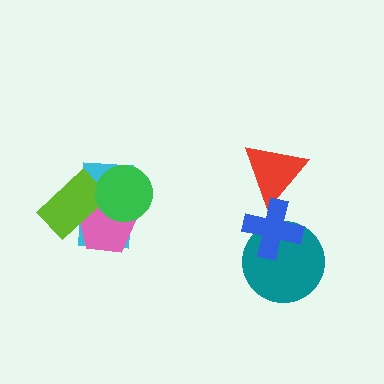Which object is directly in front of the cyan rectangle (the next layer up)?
The pink pentagon is directly in front of the cyan rectangle.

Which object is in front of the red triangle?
The blue cross is in front of the red triangle.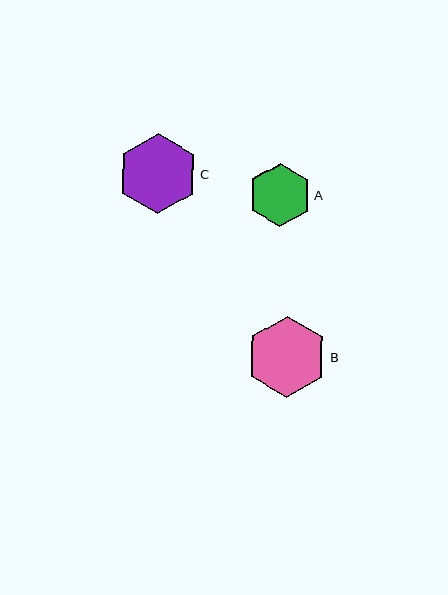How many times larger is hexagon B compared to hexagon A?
Hexagon B is approximately 1.3 times the size of hexagon A.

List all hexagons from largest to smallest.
From largest to smallest: B, C, A.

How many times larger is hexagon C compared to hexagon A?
Hexagon C is approximately 1.3 times the size of hexagon A.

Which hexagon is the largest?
Hexagon B is the largest with a size of approximately 81 pixels.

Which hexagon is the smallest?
Hexagon A is the smallest with a size of approximately 63 pixels.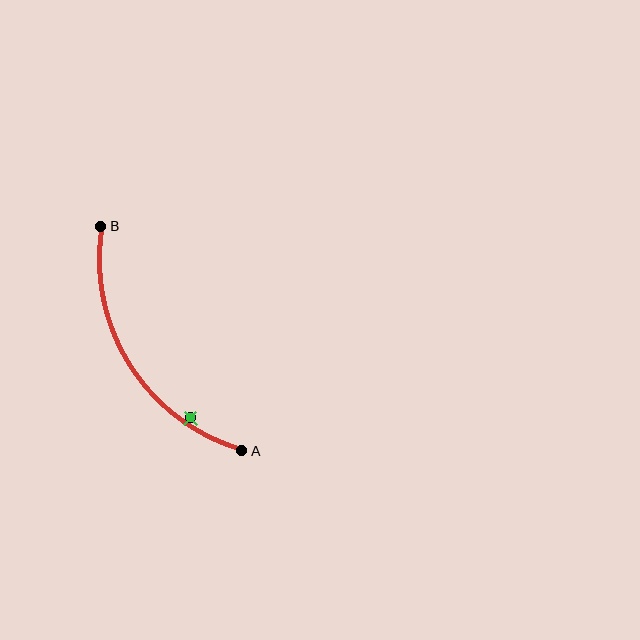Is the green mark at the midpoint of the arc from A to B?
No — the green mark does not lie on the arc at all. It sits slightly inside the curve.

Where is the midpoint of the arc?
The arc midpoint is the point on the curve farthest from the straight line joining A and B. It sits to the left of that line.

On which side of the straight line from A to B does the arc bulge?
The arc bulges to the left of the straight line connecting A and B.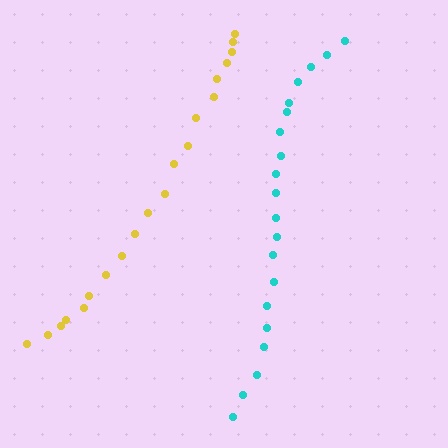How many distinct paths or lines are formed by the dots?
There are 2 distinct paths.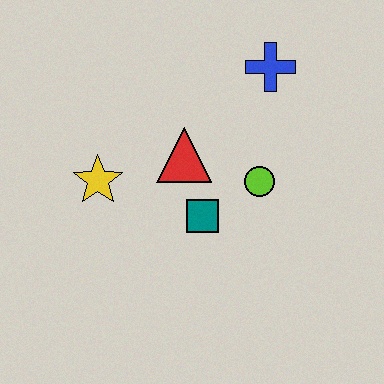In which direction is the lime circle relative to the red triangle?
The lime circle is to the right of the red triangle.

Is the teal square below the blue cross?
Yes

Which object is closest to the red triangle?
The teal square is closest to the red triangle.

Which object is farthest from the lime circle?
The yellow star is farthest from the lime circle.